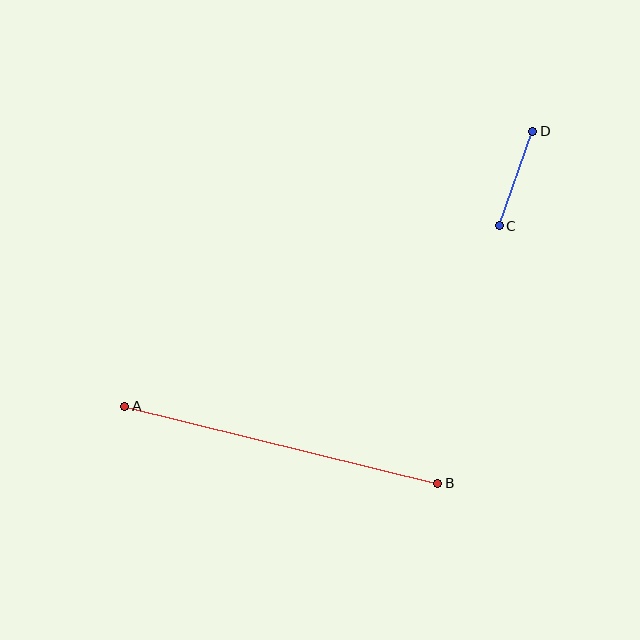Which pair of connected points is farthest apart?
Points A and B are farthest apart.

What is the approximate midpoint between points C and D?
The midpoint is at approximately (516, 178) pixels.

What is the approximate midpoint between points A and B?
The midpoint is at approximately (281, 445) pixels.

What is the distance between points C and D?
The distance is approximately 101 pixels.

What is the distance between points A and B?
The distance is approximately 322 pixels.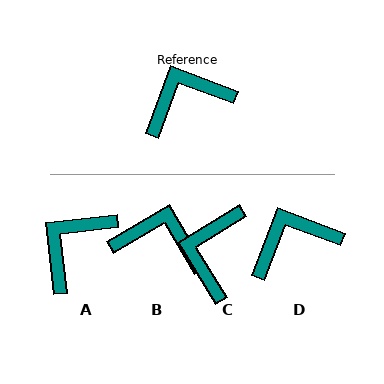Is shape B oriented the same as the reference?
No, it is off by about 40 degrees.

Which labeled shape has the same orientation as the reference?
D.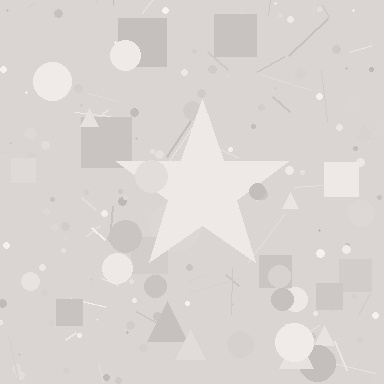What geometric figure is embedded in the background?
A star is embedded in the background.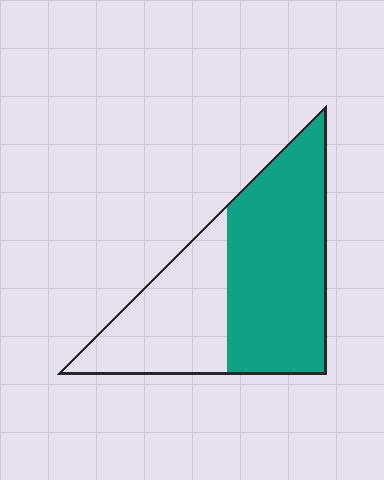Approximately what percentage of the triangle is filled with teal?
Approximately 60%.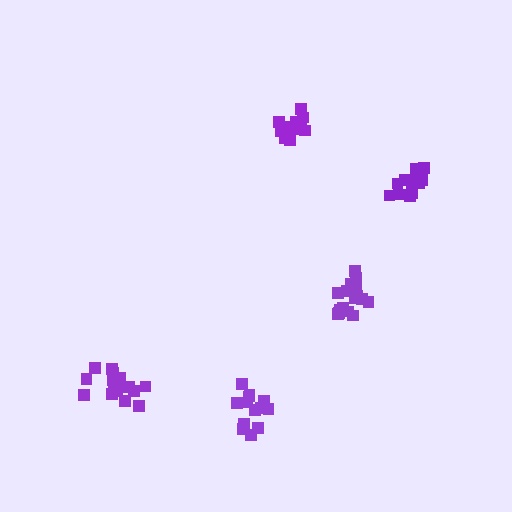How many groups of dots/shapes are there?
There are 5 groups.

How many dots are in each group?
Group 1: 14 dots, Group 2: 18 dots, Group 3: 14 dots, Group 4: 14 dots, Group 5: 18 dots (78 total).